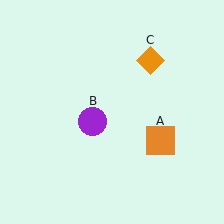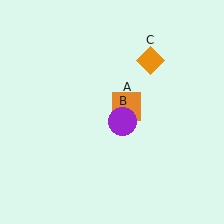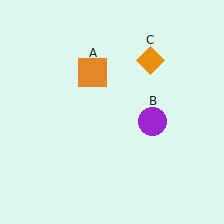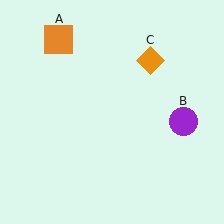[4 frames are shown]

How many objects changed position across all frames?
2 objects changed position: orange square (object A), purple circle (object B).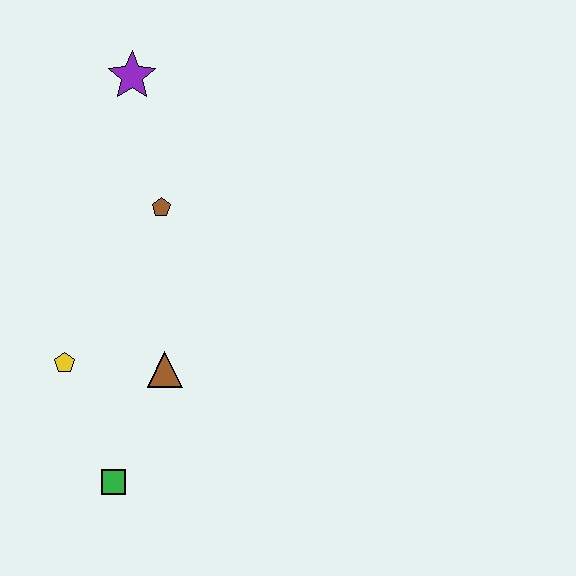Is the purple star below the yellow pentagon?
No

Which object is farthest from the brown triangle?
The purple star is farthest from the brown triangle.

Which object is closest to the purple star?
The brown pentagon is closest to the purple star.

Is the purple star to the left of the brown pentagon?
Yes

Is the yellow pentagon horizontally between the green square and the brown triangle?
No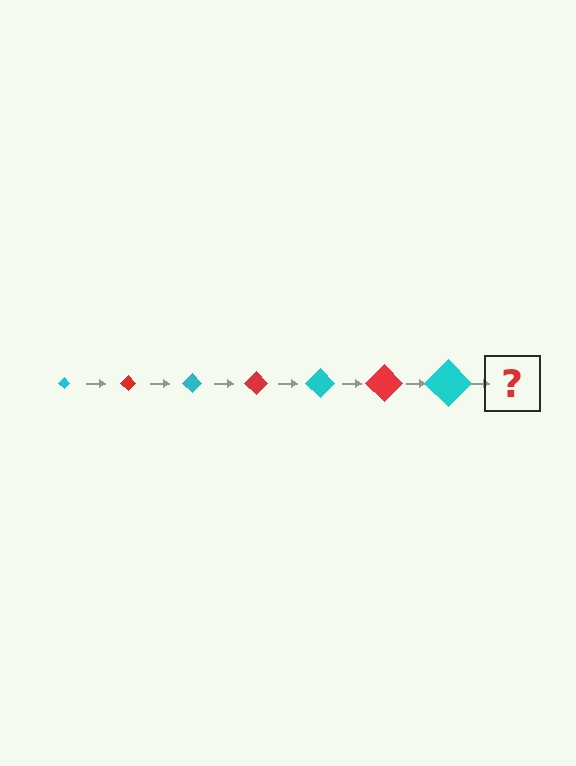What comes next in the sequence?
The next element should be a red diamond, larger than the previous one.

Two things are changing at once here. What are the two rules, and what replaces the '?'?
The two rules are that the diamond grows larger each step and the color cycles through cyan and red. The '?' should be a red diamond, larger than the previous one.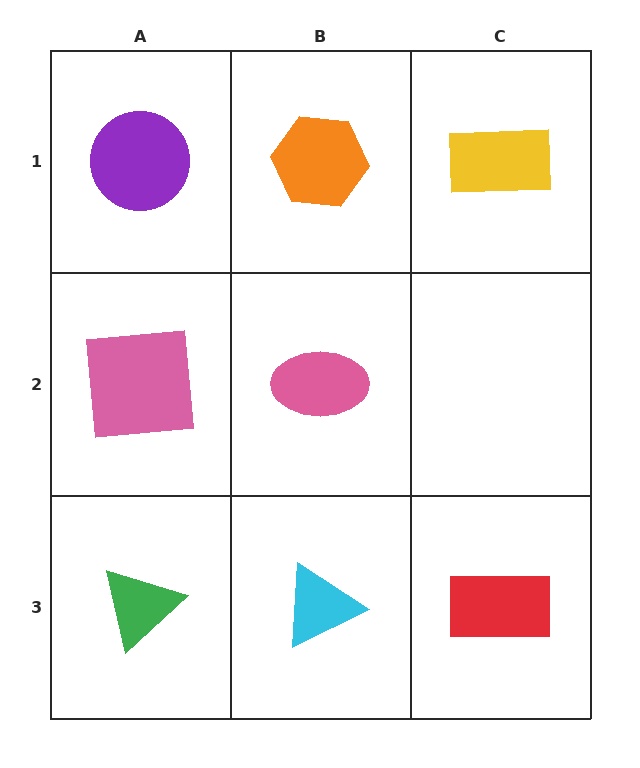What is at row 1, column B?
An orange hexagon.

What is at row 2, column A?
A pink square.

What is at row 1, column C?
A yellow rectangle.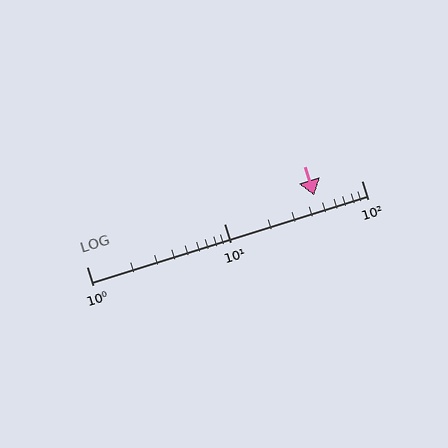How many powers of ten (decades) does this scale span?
The scale spans 2 decades, from 1 to 100.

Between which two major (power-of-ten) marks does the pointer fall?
The pointer is between 10 and 100.